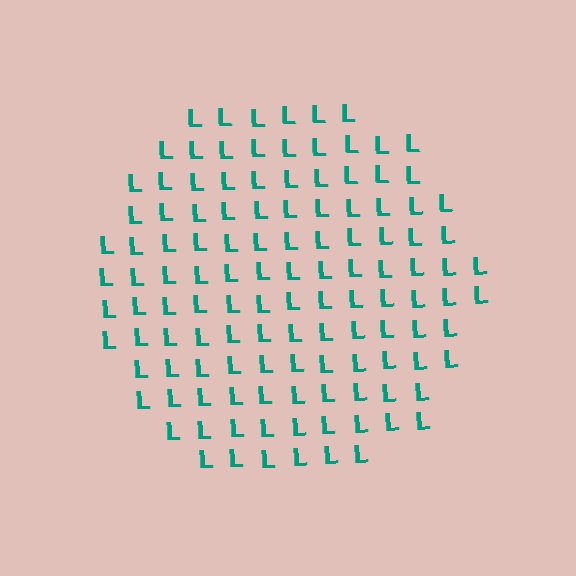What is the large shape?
The large shape is a circle.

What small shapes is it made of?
It is made of small letter L's.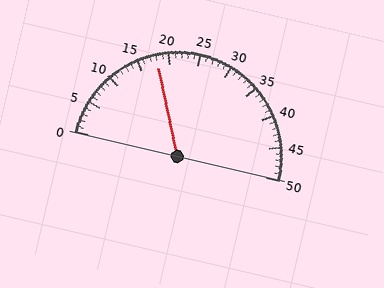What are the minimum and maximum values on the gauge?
The gauge ranges from 0 to 50.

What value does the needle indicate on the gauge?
The needle indicates approximately 18.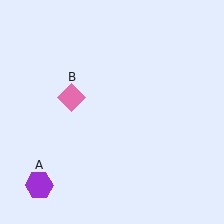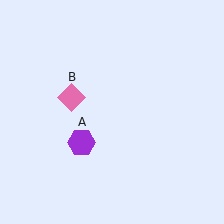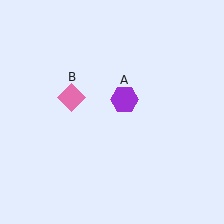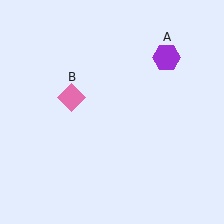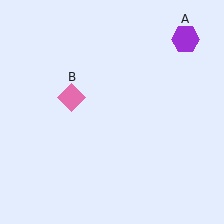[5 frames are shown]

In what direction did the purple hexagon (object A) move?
The purple hexagon (object A) moved up and to the right.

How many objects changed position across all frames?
1 object changed position: purple hexagon (object A).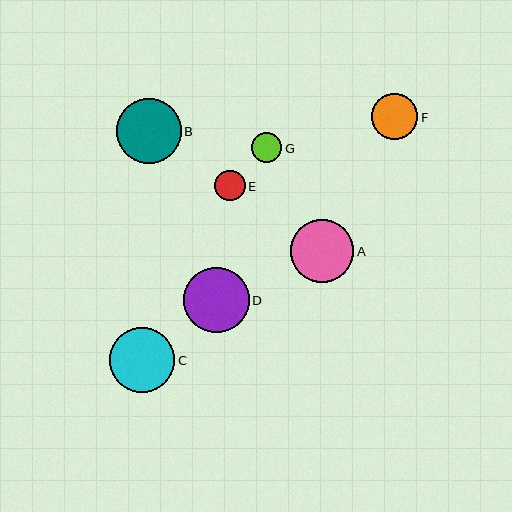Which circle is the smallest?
Circle G is the smallest with a size of approximately 30 pixels.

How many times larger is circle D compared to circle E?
Circle D is approximately 2.1 times the size of circle E.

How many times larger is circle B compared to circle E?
Circle B is approximately 2.1 times the size of circle E.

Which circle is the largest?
Circle D is the largest with a size of approximately 66 pixels.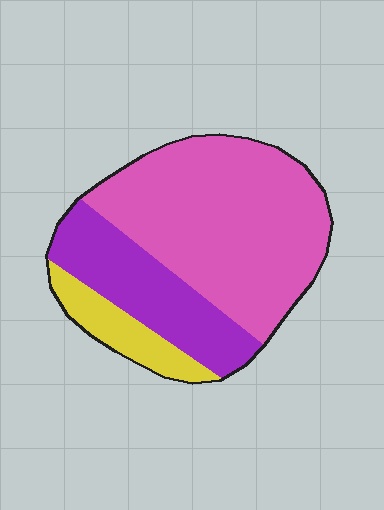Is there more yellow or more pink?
Pink.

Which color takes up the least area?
Yellow, at roughly 10%.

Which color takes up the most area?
Pink, at roughly 60%.